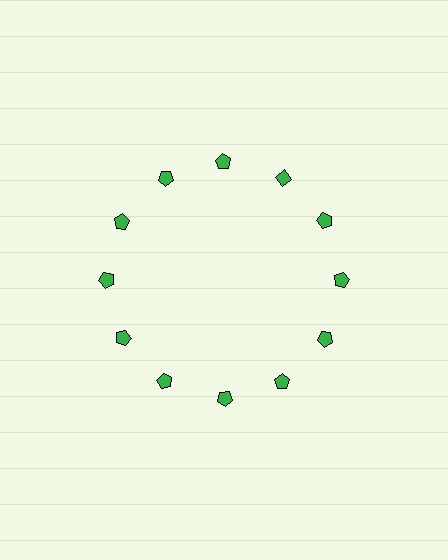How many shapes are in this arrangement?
There are 12 shapes arranged in a ring pattern.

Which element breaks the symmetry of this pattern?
The green diamond at roughly the 1 o'clock position breaks the symmetry. All other shapes are green pentagons.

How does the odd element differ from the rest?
It has a different shape: diamond instead of pentagon.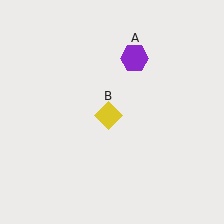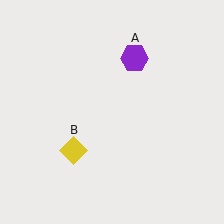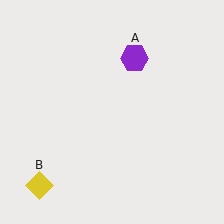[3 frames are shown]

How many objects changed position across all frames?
1 object changed position: yellow diamond (object B).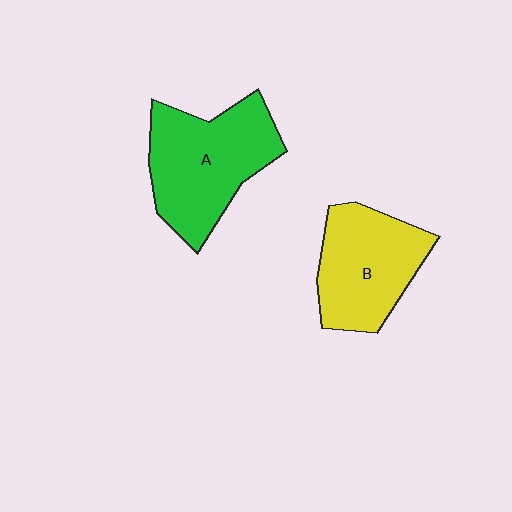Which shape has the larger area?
Shape A (green).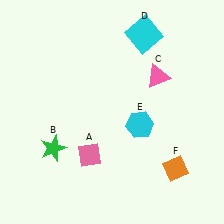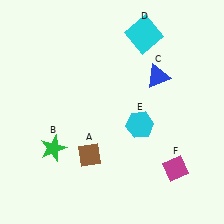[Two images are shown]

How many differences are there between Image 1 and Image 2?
There are 3 differences between the two images.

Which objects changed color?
A changed from pink to brown. C changed from pink to blue. F changed from orange to magenta.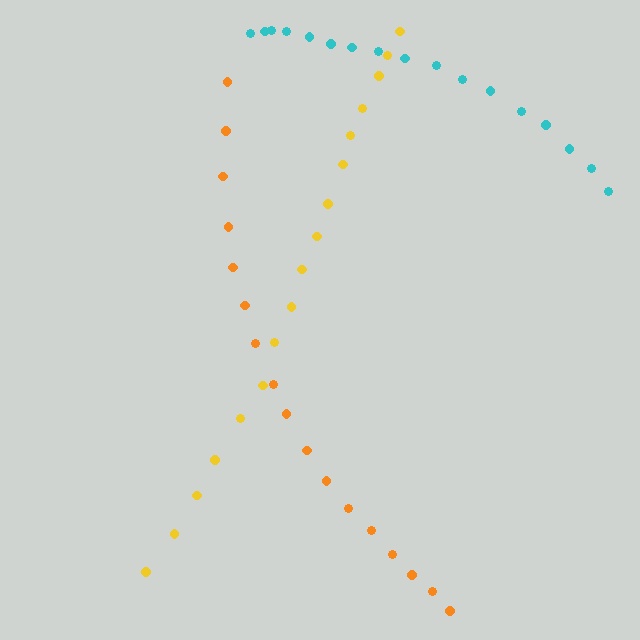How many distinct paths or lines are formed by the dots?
There are 3 distinct paths.